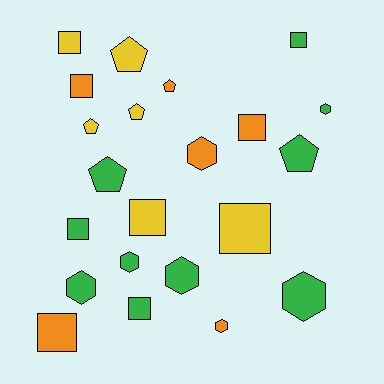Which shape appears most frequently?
Square, with 9 objects.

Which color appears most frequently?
Green, with 10 objects.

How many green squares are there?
There are 3 green squares.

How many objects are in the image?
There are 22 objects.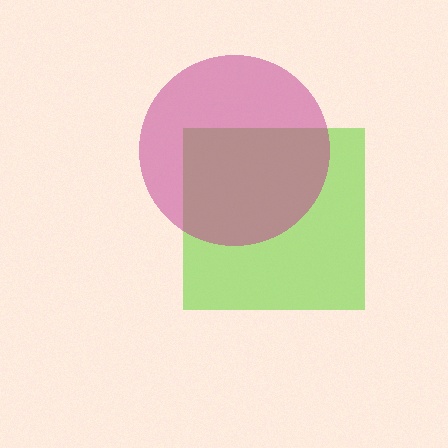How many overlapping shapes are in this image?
There are 2 overlapping shapes in the image.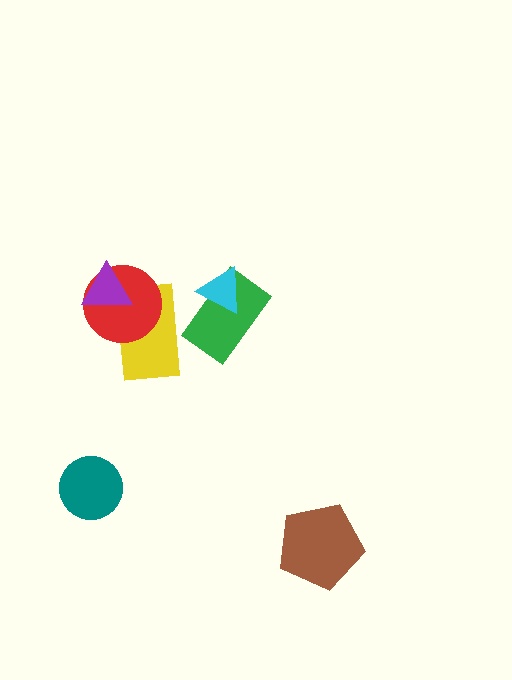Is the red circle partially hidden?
Yes, it is partially covered by another shape.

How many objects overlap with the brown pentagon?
0 objects overlap with the brown pentagon.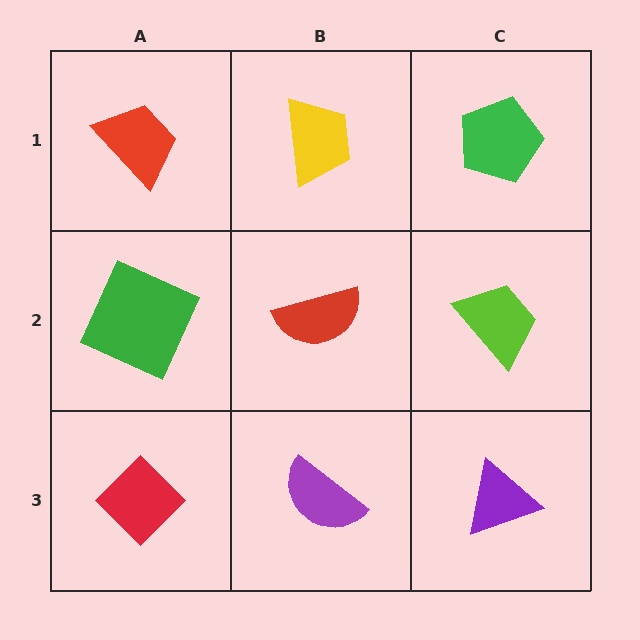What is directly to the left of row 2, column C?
A red semicircle.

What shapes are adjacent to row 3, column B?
A red semicircle (row 2, column B), a red diamond (row 3, column A), a purple triangle (row 3, column C).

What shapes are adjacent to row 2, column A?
A red trapezoid (row 1, column A), a red diamond (row 3, column A), a red semicircle (row 2, column B).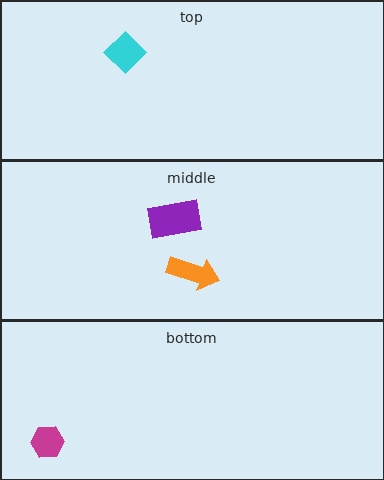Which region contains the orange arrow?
The middle region.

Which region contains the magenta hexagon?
The bottom region.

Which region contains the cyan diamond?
The top region.